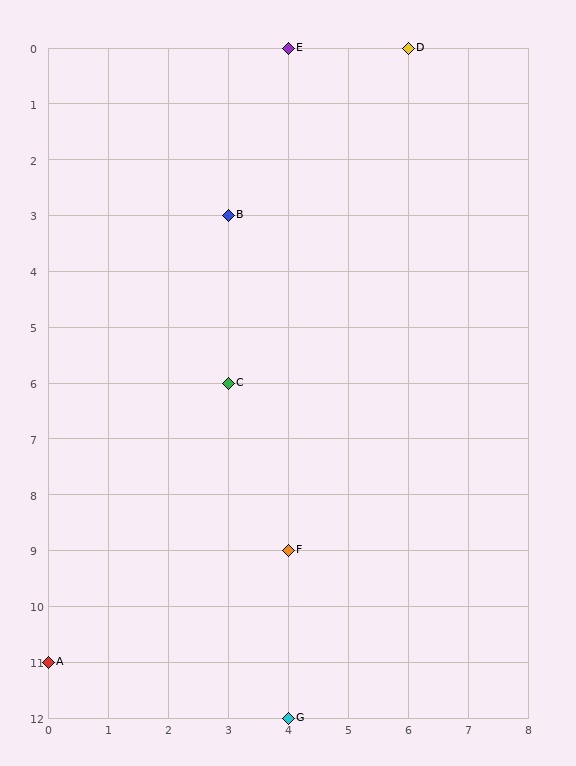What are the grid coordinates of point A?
Point A is at grid coordinates (0, 11).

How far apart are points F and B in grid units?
Points F and B are 1 column and 6 rows apart (about 6.1 grid units diagonally).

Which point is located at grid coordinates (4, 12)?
Point G is at (4, 12).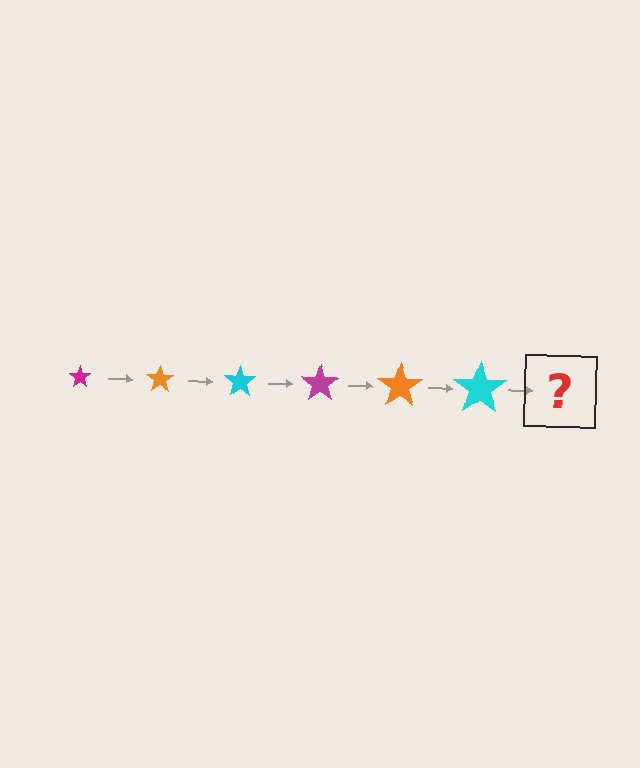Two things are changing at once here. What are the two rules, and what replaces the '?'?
The two rules are that the star grows larger each step and the color cycles through magenta, orange, and cyan. The '?' should be a magenta star, larger than the previous one.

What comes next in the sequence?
The next element should be a magenta star, larger than the previous one.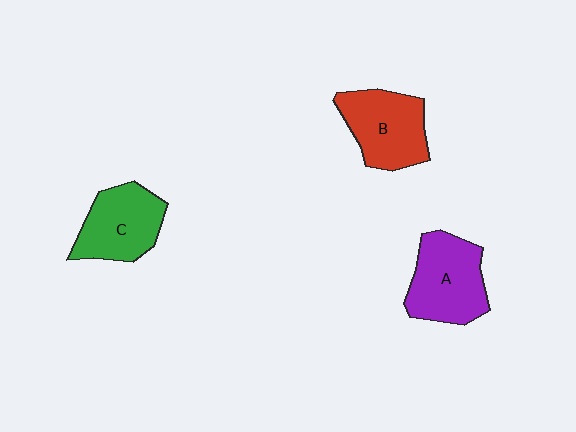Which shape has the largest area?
Shape A (purple).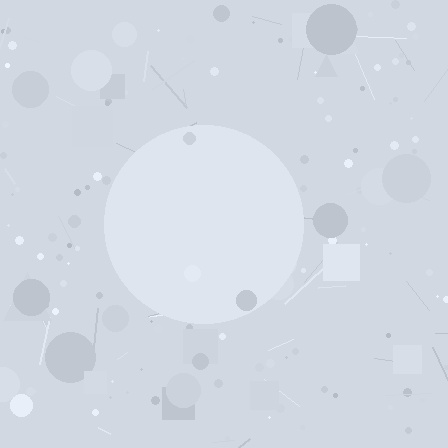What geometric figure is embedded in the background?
A circle is embedded in the background.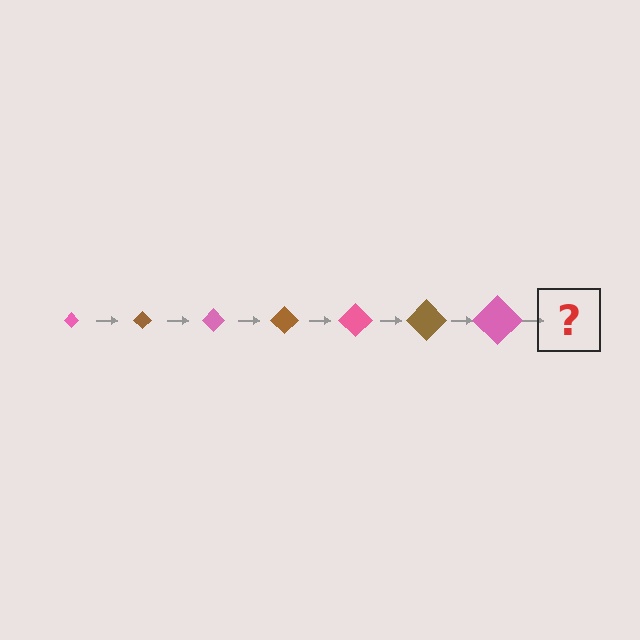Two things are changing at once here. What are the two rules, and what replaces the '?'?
The two rules are that the diamond grows larger each step and the color cycles through pink and brown. The '?' should be a brown diamond, larger than the previous one.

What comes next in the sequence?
The next element should be a brown diamond, larger than the previous one.